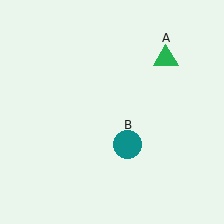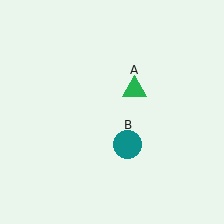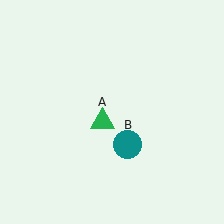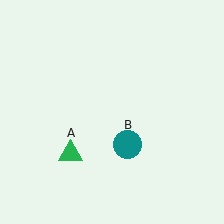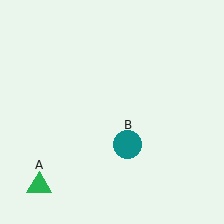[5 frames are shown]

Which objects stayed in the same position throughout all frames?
Teal circle (object B) remained stationary.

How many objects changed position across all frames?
1 object changed position: green triangle (object A).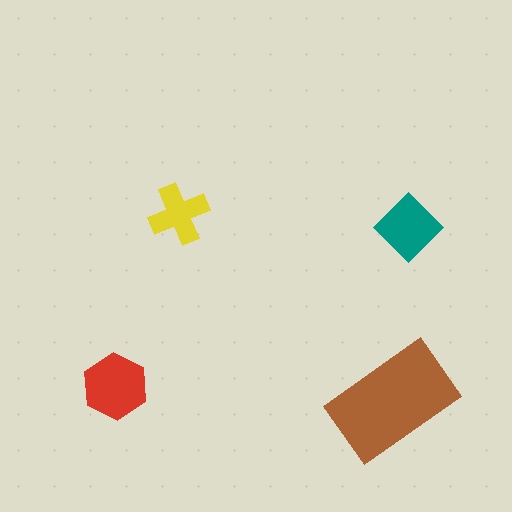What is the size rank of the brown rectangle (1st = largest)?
1st.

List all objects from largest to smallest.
The brown rectangle, the red hexagon, the teal diamond, the yellow cross.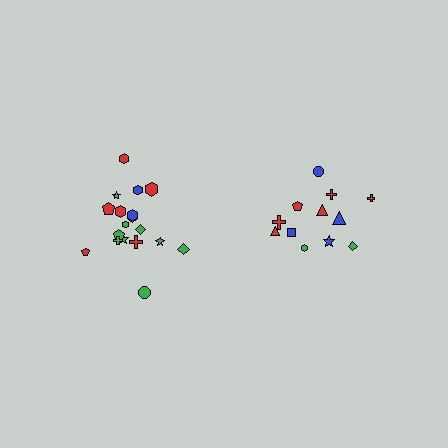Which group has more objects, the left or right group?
The left group.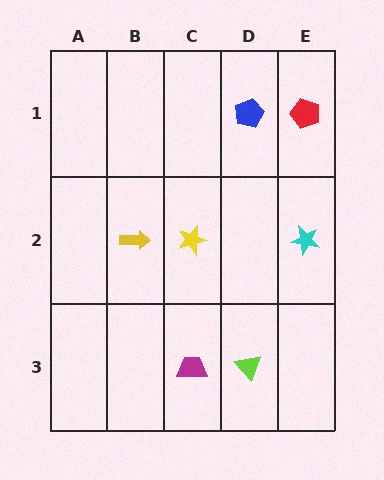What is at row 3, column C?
A magenta trapezoid.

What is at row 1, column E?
A red pentagon.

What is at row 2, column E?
A cyan star.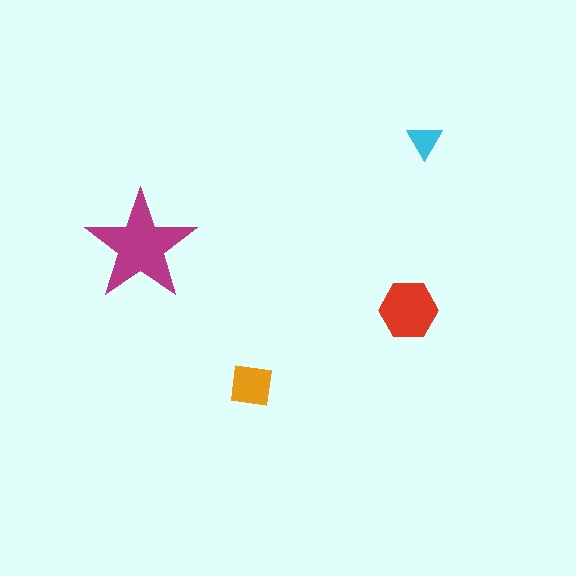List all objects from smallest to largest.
The cyan triangle, the orange square, the red hexagon, the magenta star.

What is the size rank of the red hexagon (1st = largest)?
2nd.